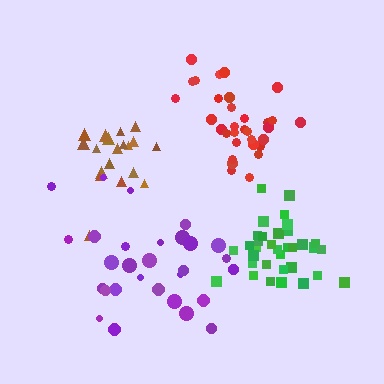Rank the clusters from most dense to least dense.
green, red, brown, purple.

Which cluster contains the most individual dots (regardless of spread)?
Green (34).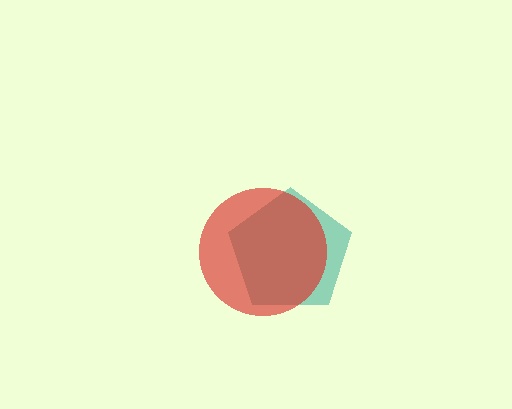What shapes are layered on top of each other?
The layered shapes are: a teal pentagon, a red circle.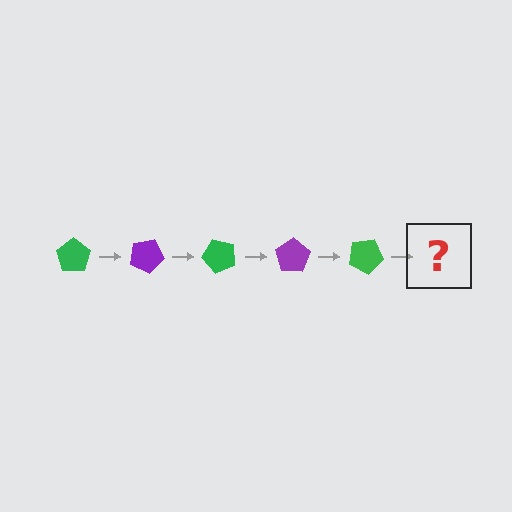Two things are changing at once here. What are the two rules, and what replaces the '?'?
The two rules are that it rotates 25 degrees each step and the color cycles through green and purple. The '?' should be a purple pentagon, rotated 125 degrees from the start.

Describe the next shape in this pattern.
It should be a purple pentagon, rotated 125 degrees from the start.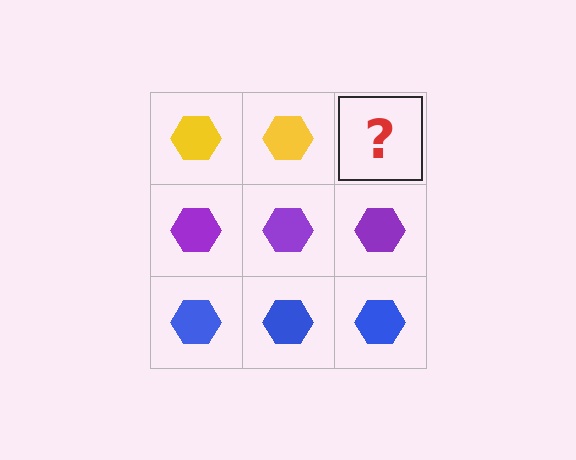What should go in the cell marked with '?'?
The missing cell should contain a yellow hexagon.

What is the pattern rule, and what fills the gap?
The rule is that each row has a consistent color. The gap should be filled with a yellow hexagon.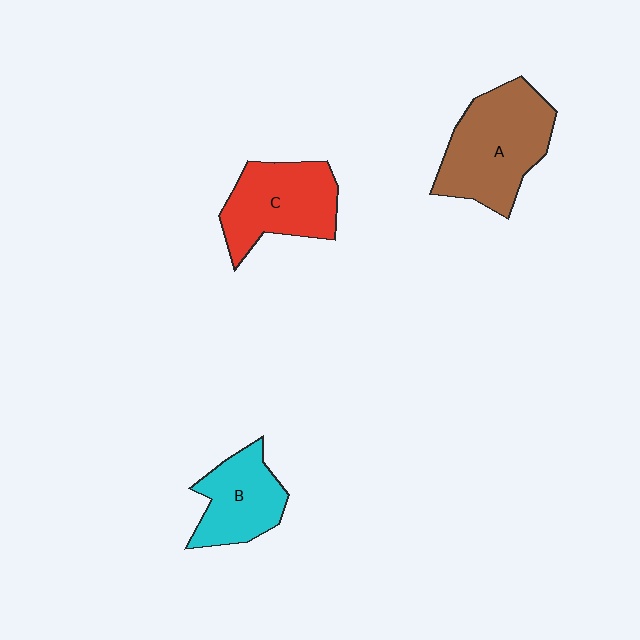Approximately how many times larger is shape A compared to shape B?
Approximately 1.5 times.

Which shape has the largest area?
Shape A (brown).